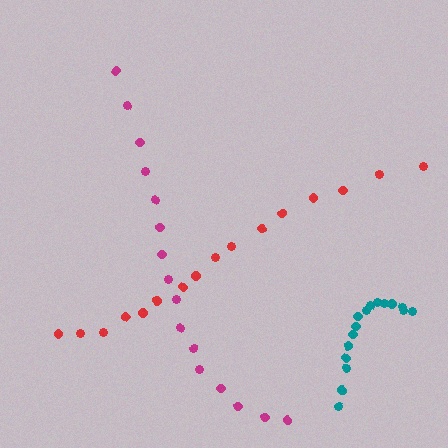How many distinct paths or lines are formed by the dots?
There are 3 distinct paths.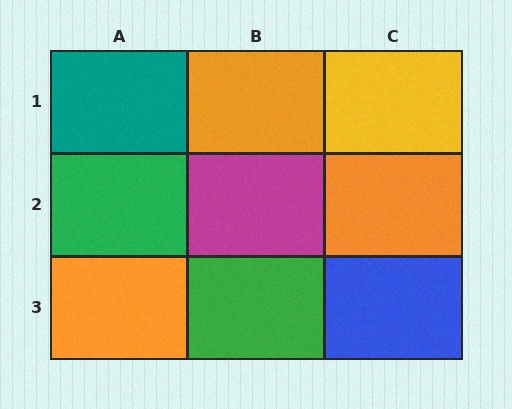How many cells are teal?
1 cell is teal.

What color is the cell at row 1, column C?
Yellow.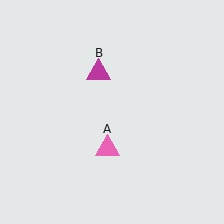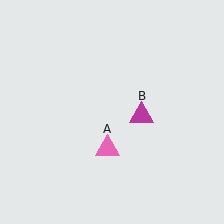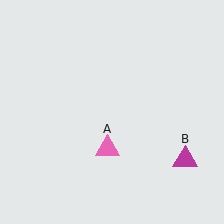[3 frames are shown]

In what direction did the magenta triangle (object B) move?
The magenta triangle (object B) moved down and to the right.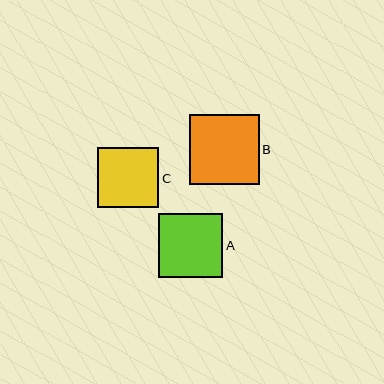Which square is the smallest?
Square C is the smallest with a size of approximately 61 pixels.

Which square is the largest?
Square B is the largest with a size of approximately 70 pixels.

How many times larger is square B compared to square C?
Square B is approximately 1.1 times the size of square C.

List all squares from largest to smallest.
From largest to smallest: B, A, C.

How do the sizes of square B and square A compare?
Square B and square A are approximately the same size.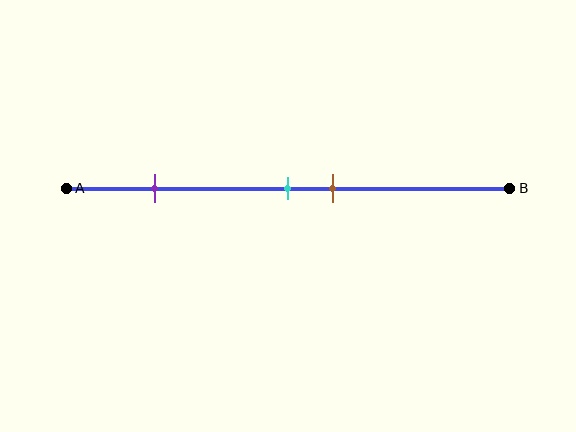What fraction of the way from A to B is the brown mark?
The brown mark is approximately 60% (0.6) of the way from A to B.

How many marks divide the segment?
There are 3 marks dividing the segment.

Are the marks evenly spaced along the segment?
No, the marks are not evenly spaced.